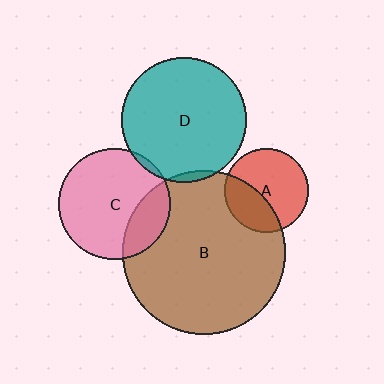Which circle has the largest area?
Circle B (brown).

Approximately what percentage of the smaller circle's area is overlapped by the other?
Approximately 5%.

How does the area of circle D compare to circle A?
Approximately 2.2 times.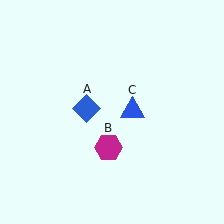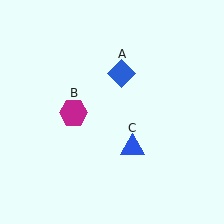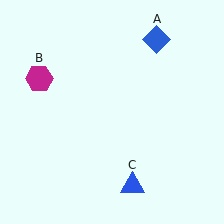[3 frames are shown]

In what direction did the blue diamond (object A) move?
The blue diamond (object A) moved up and to the right.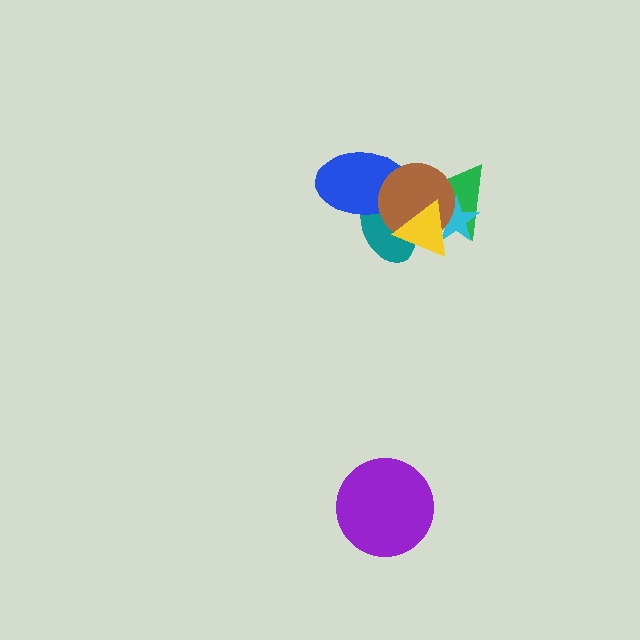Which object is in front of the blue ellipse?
The brown circle is in front of the blue ellipse.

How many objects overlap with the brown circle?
5 objects overlap with the brown circle.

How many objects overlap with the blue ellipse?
2 objects overlap with the blue ellipse.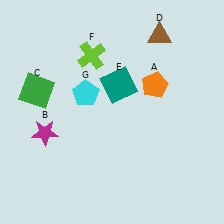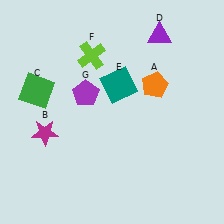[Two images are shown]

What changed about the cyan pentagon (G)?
In Image 1, G is cyan. In Image 2, it changed to purple.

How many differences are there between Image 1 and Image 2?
There are 2 differences between the two images.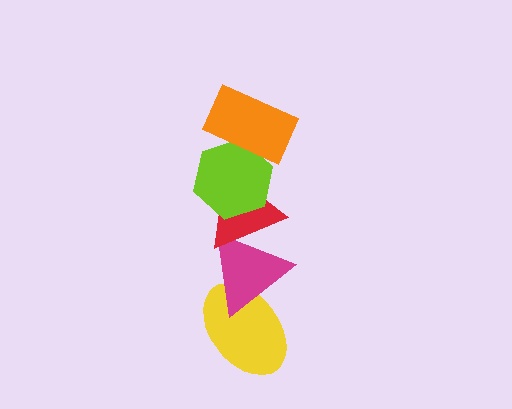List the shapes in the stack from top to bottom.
From top to bottom: the orange rectangle, the lime hexagon, the red triangle, the magenta triangle, the yellow ellipse.